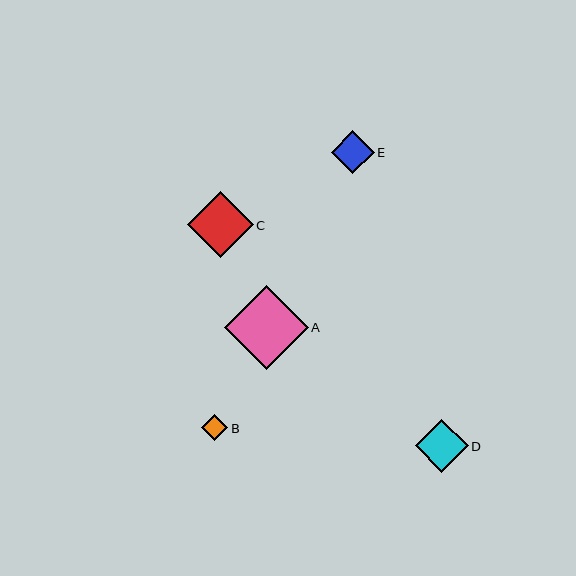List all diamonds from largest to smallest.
From largest to smallest: A, C, D, E, B.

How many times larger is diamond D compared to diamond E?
Diamond D is approximately 1.2 times the size of diamond E.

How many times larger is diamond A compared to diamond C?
Diamond A is approximately 1.3 times the size of diamond C.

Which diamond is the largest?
Diamond A is the largest with a size of approximately 84 pixels.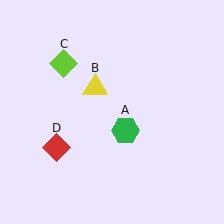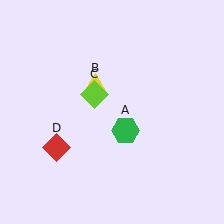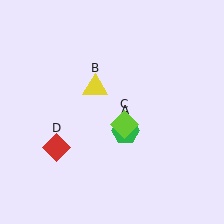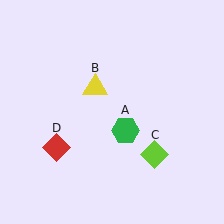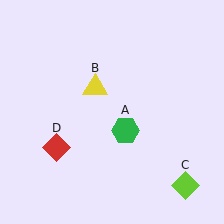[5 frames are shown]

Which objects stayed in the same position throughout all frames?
Green hexagon (object A) and yellow triangle (object B) and red diamond (object D) remained stationary.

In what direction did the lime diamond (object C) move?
The lime diamond (object C) moved down and to the right.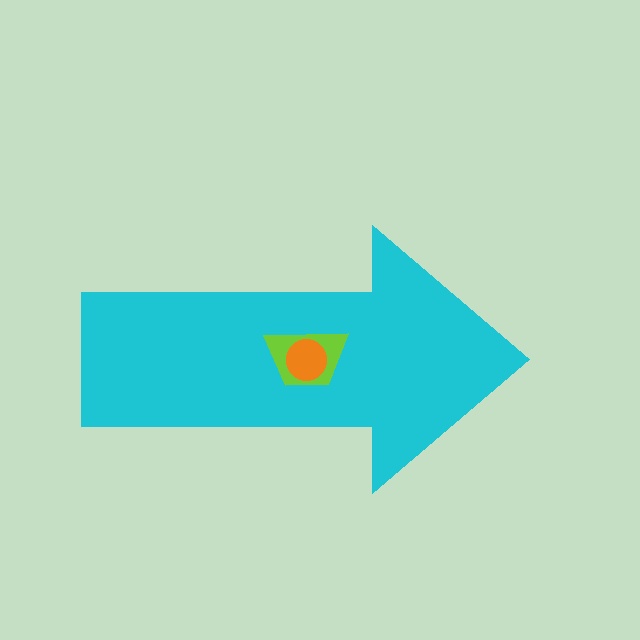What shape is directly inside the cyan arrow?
The lime trapezoid.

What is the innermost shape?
The orange circle.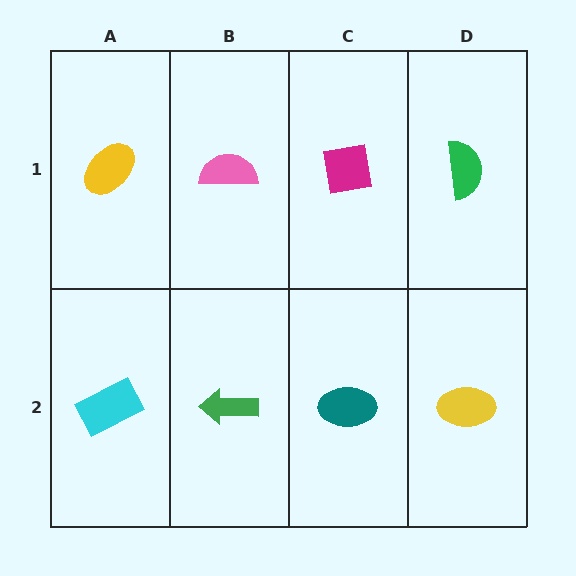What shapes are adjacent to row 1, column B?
A green arrow (row 2, column B), a yellow ellipse (row 1, column A), a magenta square (row 1, column C).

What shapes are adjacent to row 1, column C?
A teal ellipse (row 2, column C), a pink semicircle (row 1, column B), a green semicircle (row 1, column D).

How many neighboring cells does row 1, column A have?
2.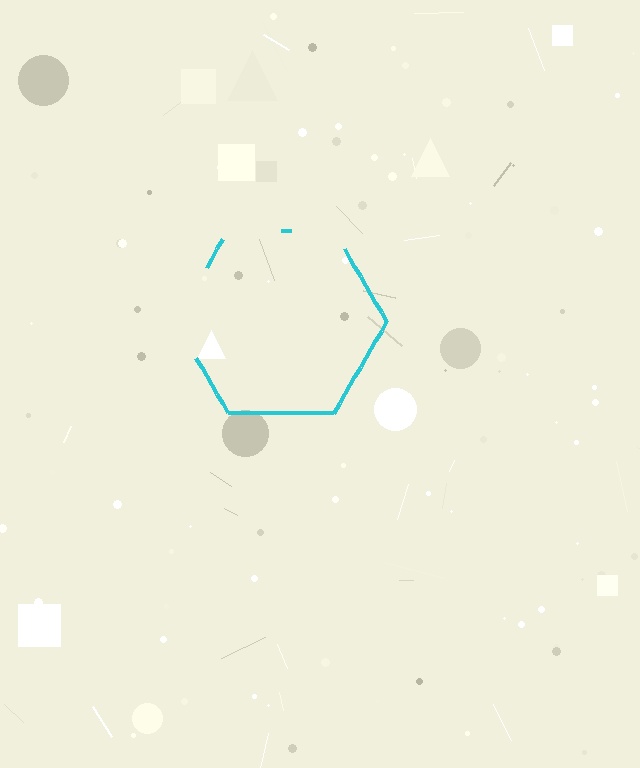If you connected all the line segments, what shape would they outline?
They would outline a hexagon.